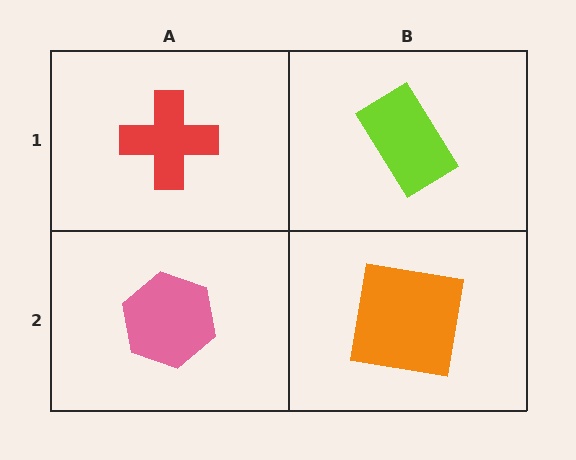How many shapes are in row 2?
2 shapes.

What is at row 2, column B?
An orange square.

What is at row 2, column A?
A pink hexagon.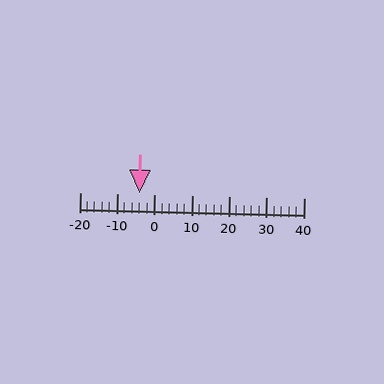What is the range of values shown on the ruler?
The ruler shows values from -20 to 40.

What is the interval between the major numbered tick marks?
The major tick marks are spaced 10 units apart.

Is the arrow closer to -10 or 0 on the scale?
The arrow is closer to 0.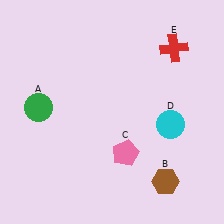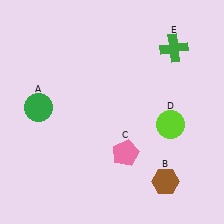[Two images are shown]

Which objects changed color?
D changed from cyan to lime. E changed from red to green.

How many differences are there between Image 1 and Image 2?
There are 2 differences between the two images.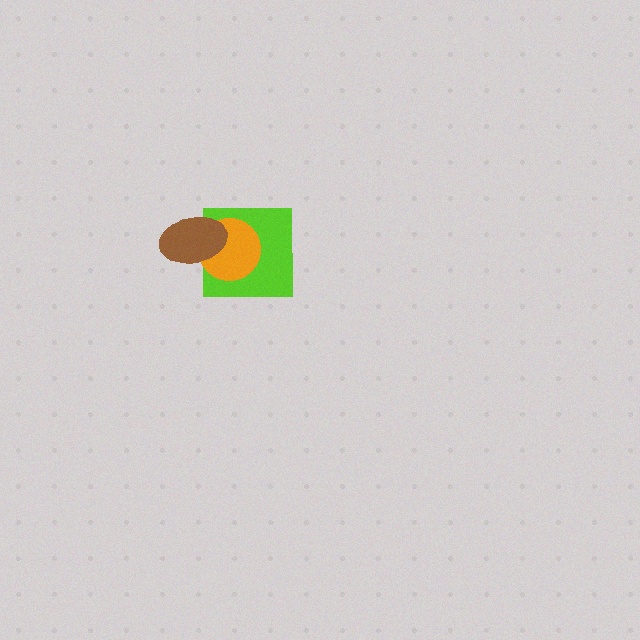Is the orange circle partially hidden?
Yes, it is partially covered by another shape.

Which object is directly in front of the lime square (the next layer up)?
The orange circle is directly in front of the lime square.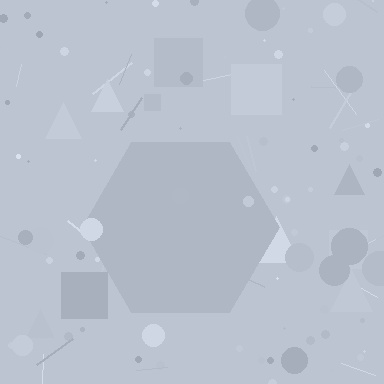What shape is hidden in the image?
A hexagon is hidden in the image.